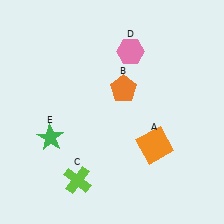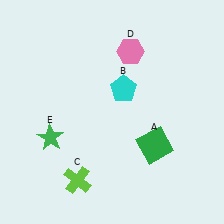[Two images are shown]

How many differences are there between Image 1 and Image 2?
There are 2 differences between the two images.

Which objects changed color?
A changed from orange to green. B changed from orange to cyan.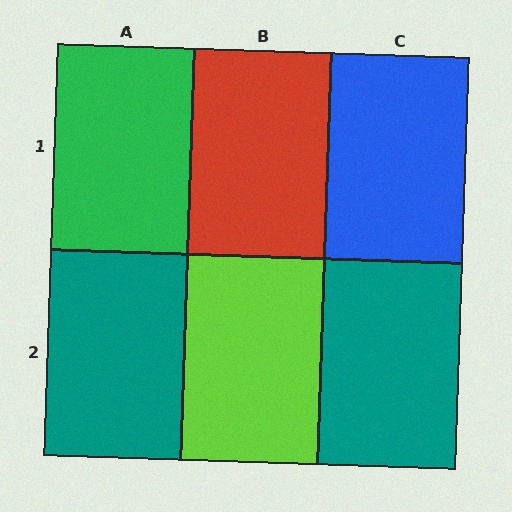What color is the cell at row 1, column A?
Green.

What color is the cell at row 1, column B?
Red.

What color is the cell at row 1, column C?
Blue.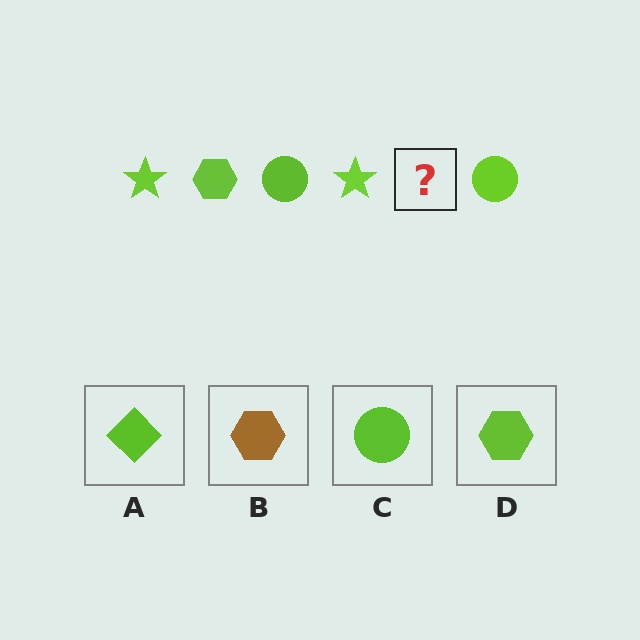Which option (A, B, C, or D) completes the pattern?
D.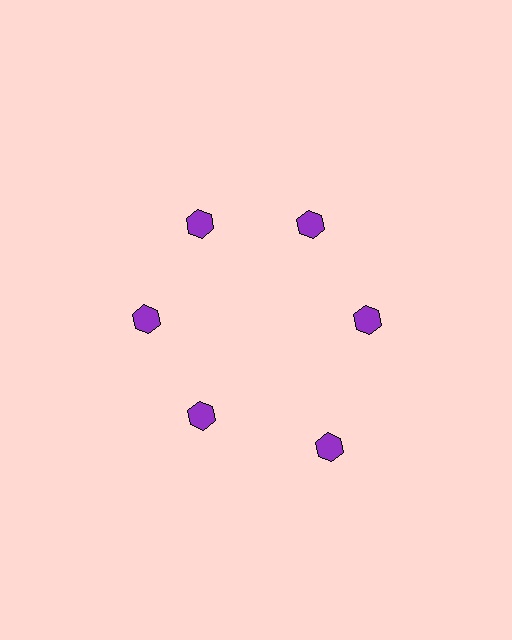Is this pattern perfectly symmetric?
No. The 6 purple hexagons are arranged in a ring, but one element near the 5 o'clock position is pushed outward from the center, breaking the 6-fold rotational symmetry.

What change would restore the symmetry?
The symmetry would be restored by moving it inward, back onto the ring so that all 6 hexagons sit at equal angles and equal distance from the center.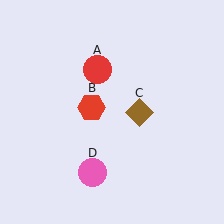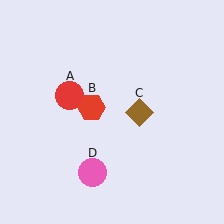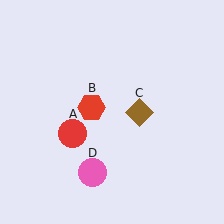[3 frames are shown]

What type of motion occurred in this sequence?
The red circle (object A) rotated counterclockwise around the center of the scene.